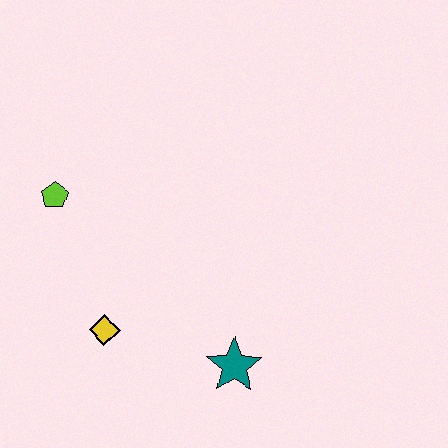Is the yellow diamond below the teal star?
No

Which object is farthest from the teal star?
The lime pentagon is farthest from the teal star.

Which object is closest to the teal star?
The yellow diamond is closest to the teal star.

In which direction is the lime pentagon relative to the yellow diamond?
The lime pentagon is above the yellow diamond.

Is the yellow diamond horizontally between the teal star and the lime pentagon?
Yes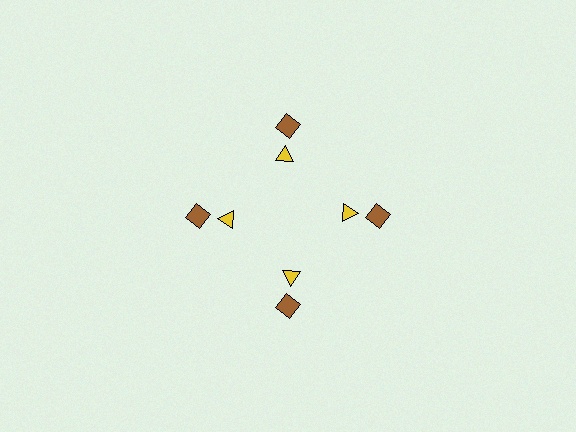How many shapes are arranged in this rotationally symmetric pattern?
There are 8 shapes, arranged in 4 groups of 2.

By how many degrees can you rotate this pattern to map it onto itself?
The pattern maps onto itself every 90 degrees of rotation.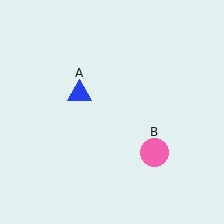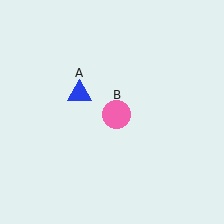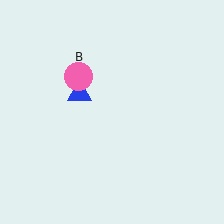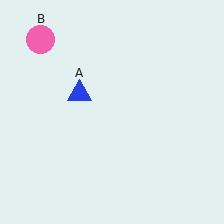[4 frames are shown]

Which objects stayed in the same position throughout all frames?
Blue triangle (object A) remained stationary.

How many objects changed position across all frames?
1 object changed position: pink circle (object B).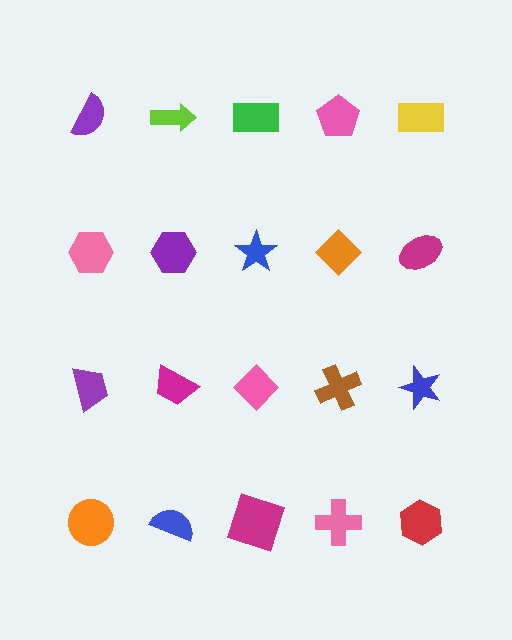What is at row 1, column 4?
A pink pentagon.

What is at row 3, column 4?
A brown cross.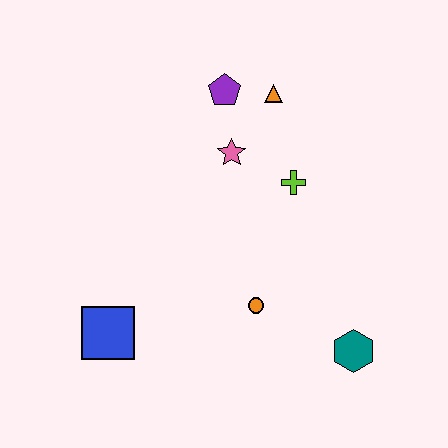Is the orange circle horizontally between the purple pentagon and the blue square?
No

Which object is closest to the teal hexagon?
The orange circle is closest to the teal hexagon.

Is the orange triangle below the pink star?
No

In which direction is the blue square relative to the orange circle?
The blue square is to the left of the orange circle.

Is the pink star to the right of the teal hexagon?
No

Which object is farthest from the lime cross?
The blue square is farthest from the lime cross.